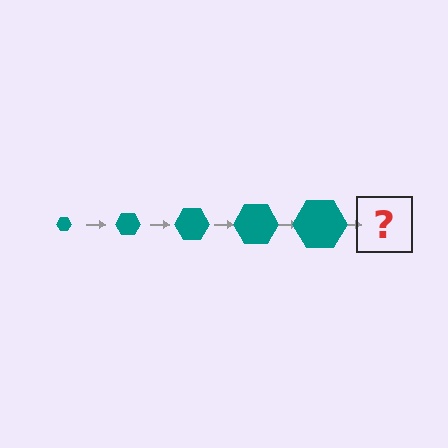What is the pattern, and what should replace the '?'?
The pattern is that the hexagon gets progressively larger each step. The '?' should be a teal hexagon, larger than the previous one.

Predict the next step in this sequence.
The next step is a teal hexagon, larger than the previous one.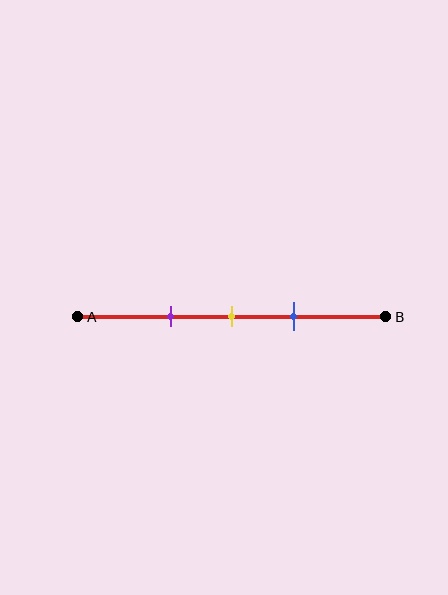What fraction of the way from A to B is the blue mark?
The blue mark is approximately 70% (0.7) of the way from A to B.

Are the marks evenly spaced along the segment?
Yes, the marks are approximately evenly spaced.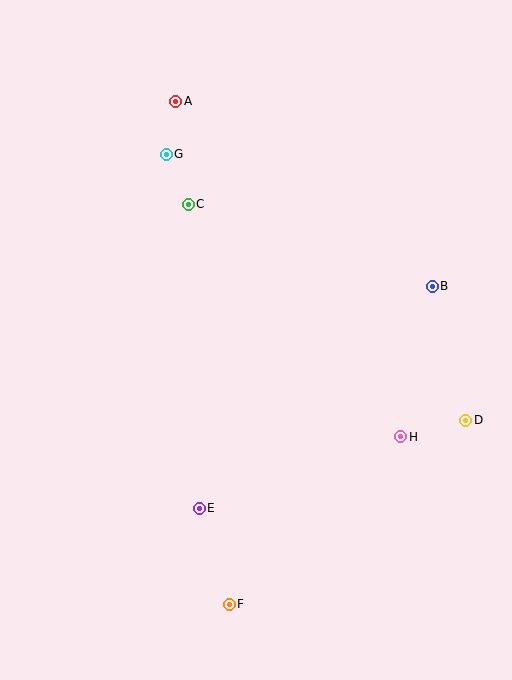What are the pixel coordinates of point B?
Point B is at (432, 286).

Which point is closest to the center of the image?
Point C at (188, 204) is closest to the center.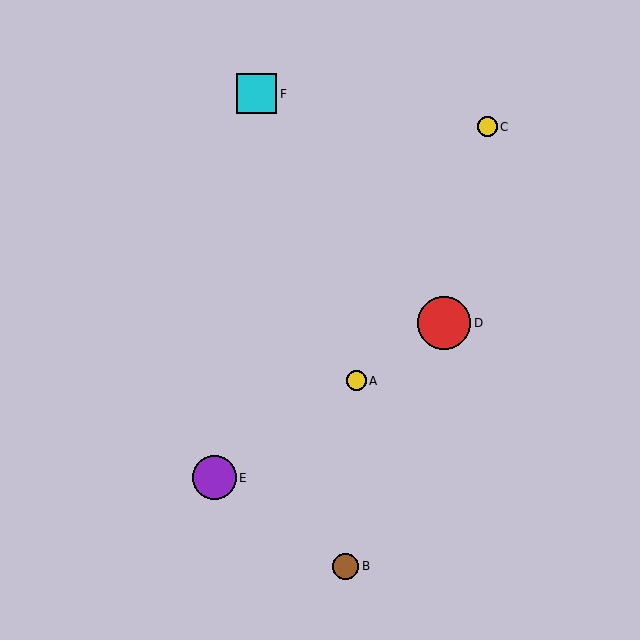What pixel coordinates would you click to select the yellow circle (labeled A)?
Click at (356, 381) to select the yellow circle A.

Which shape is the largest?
The red circle (labeled D) is the largest.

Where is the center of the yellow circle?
The center of the yellow circle is at (356, 381).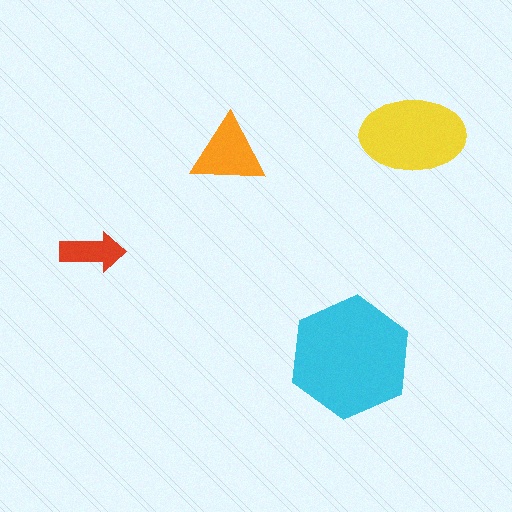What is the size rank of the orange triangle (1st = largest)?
3rd.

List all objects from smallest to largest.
The red arrow, the orange triangle, the yellow ellipse, the cyan hexagon.